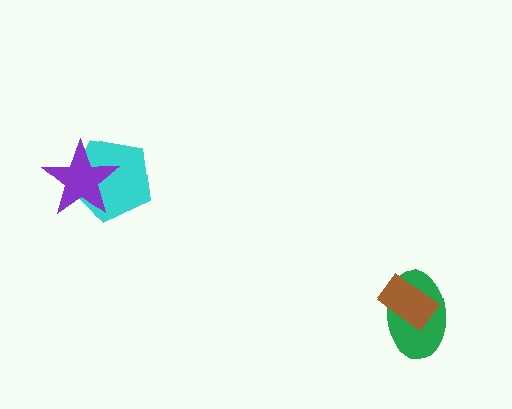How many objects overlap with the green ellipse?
1 object overlaps with the green ellipse.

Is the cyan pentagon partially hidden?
Yes, it is partially covered by another shape.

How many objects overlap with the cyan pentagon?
1 object overlaps with the cyan pentagon.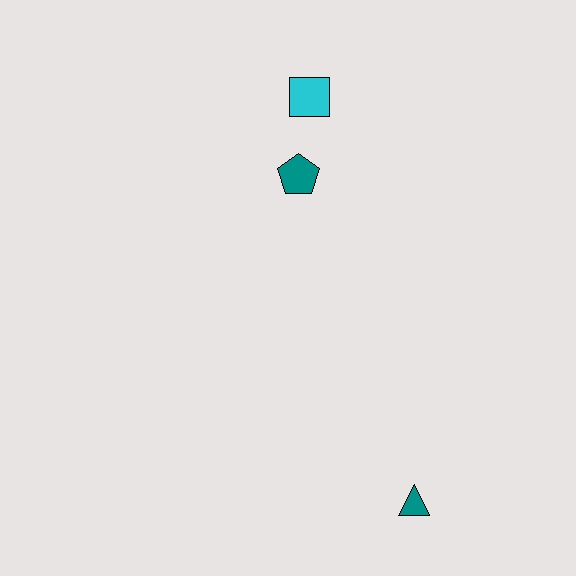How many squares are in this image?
There is 1 square.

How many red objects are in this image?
There are no red objects.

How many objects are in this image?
There are 3 objects.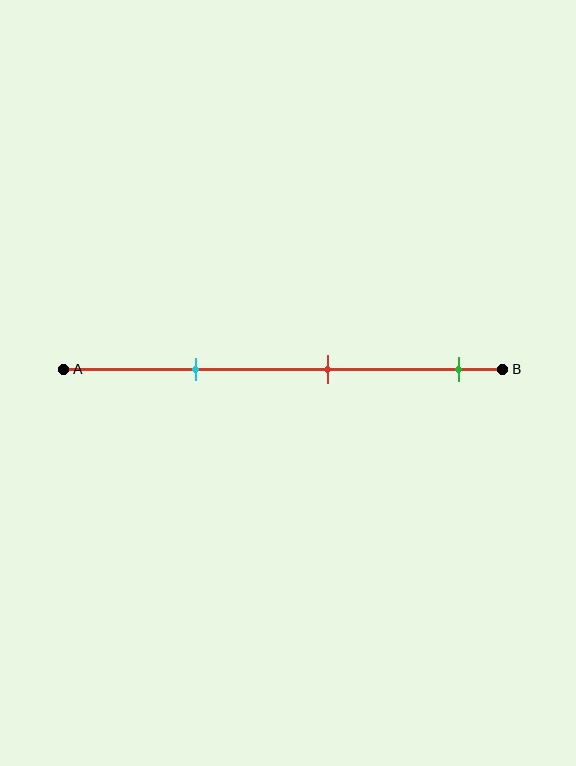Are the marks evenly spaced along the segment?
Yes, the marks are approximately evenly spaced.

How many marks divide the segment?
There are 3 marks dividing the segment.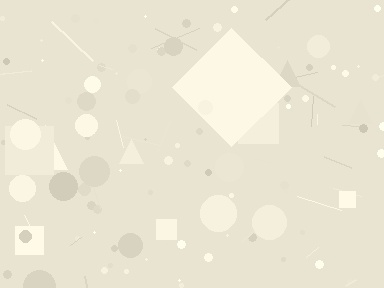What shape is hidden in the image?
A diamond is hidden in the image.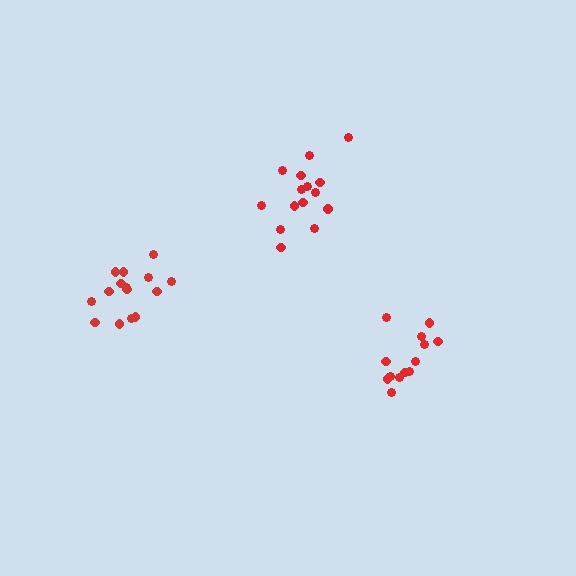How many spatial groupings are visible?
There are 3 spatial groupings.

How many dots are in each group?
Group 1: 15 dots, Group 2: 13 dots, Group 3: 15 dots (43 total).